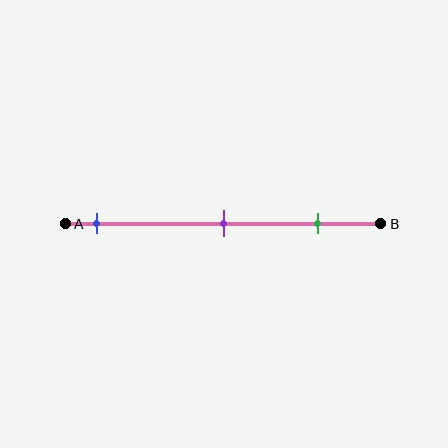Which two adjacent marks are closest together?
The purple and green marks are the closest adjacent pair.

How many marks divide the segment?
There are 3 marks dividing the segment.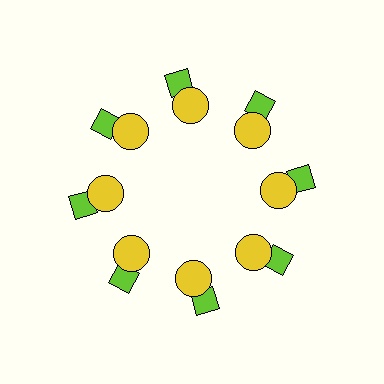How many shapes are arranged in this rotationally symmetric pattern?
There are 16 shapes, arranged in 8 groups of 2.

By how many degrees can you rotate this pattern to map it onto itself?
The pattern maps onto itself every 45 degrees of rotation.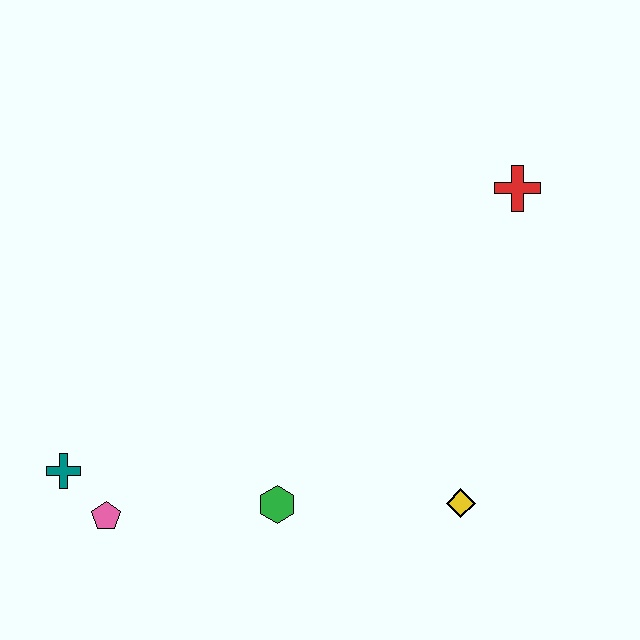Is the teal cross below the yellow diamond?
No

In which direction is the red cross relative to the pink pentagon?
The red cross is to the right of the pink pentagon.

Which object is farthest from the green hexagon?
The red cross is farthest from the green hexagon.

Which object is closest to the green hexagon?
The pink pentagon is closest to the green hexagon.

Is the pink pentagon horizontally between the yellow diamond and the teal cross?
Yes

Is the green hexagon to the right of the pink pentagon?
Yes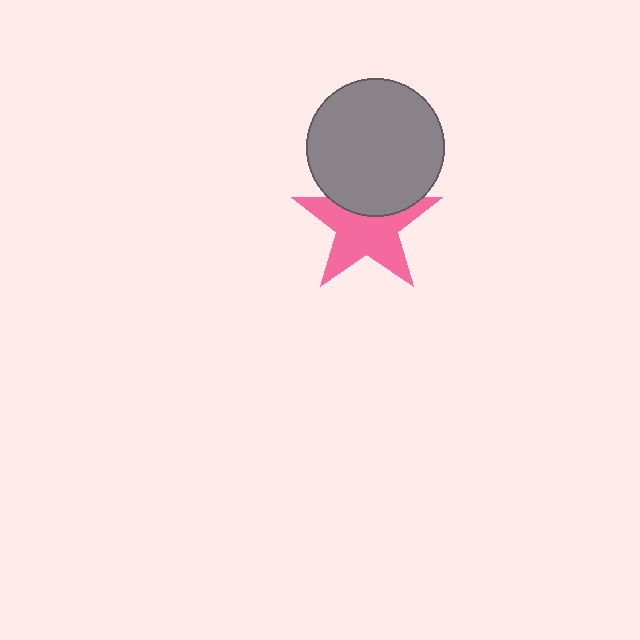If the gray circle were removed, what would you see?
You would see the complete pink star.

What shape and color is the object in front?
The object in front is a gray circle.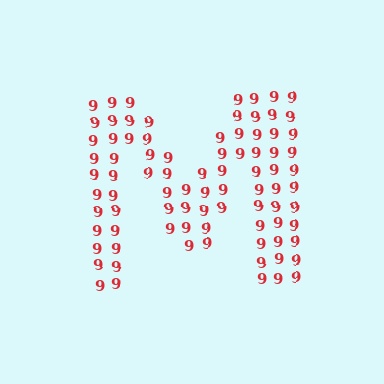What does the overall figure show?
The overall figure shows the letter M.